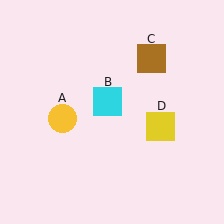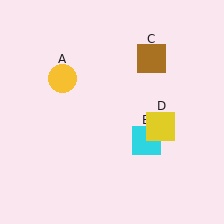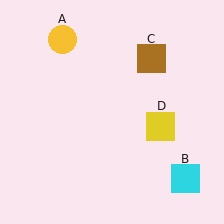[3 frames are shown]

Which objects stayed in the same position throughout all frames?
Brown square (object C) and yellow square (object D) remained stationary.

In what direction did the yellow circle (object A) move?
The yellow circle (object A) moved up.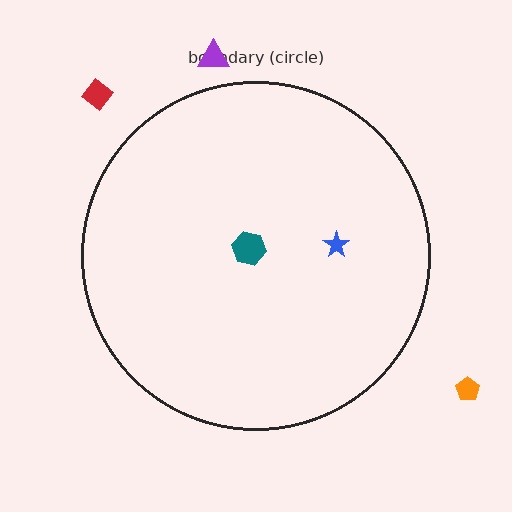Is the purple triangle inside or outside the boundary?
Outside.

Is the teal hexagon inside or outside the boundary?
Inside.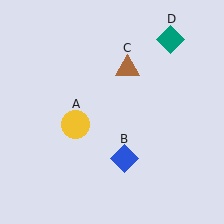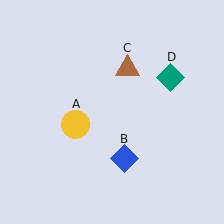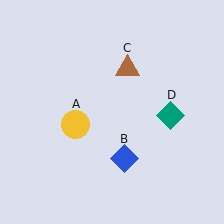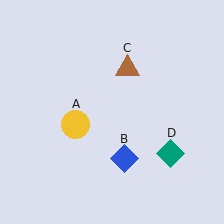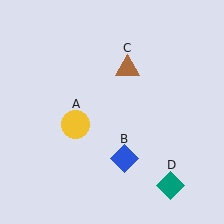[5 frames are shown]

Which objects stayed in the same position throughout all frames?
Yellow circle (object A) and blue diamond (object B) and brown triangle (object C) remained stationary.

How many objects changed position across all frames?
1 object changed position: teal diamond (object D).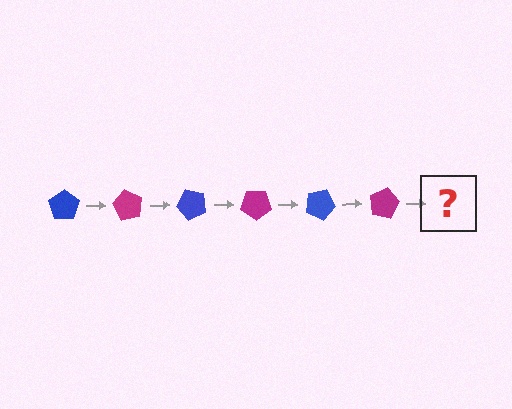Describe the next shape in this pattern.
It should be a blue pentagon, rotated 360 degrees from the start.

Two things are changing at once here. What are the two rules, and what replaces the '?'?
The two rules are that it rotates 60 degrees each step and the color cycles through blue and magenta. The '?' should be a blue pentagon, rotated 360 degrees from the start.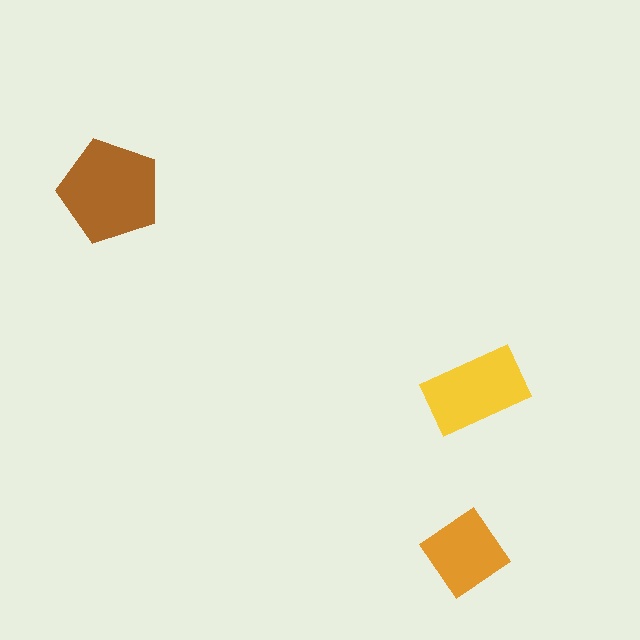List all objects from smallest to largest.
The orange diamond, the yellow rectangle, the brown pentagon.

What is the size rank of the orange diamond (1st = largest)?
3rd.